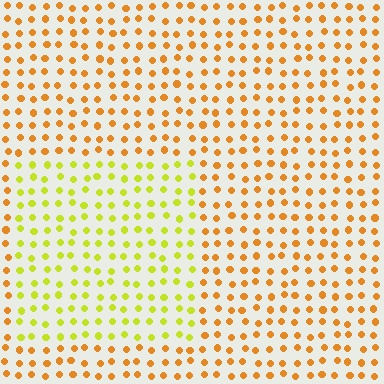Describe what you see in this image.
The image is filled with small orange elements in a uniform arrangement. A rectangle-shaped region is visible where the elements are tinted to a slightly different hue, forming a subtle color boundary.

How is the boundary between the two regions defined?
The boundary is defined purely by a slight shift in hue (about 39 degrees). Spacing, size, and orientation are identical on both sides.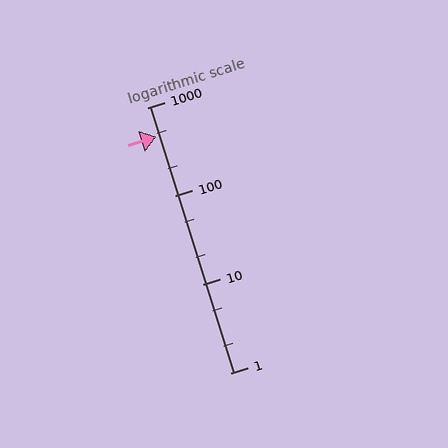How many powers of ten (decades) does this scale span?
The scale spans 3 decades, from 1 to 1000.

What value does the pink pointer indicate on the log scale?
The pointer indicates approximately 470.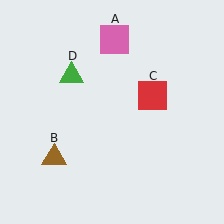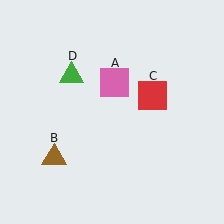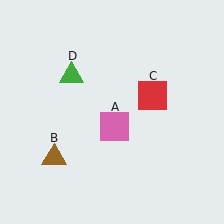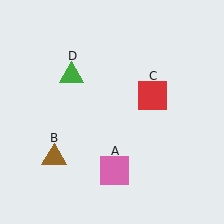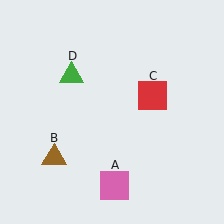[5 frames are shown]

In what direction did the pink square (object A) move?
The pink square (object A) moved down.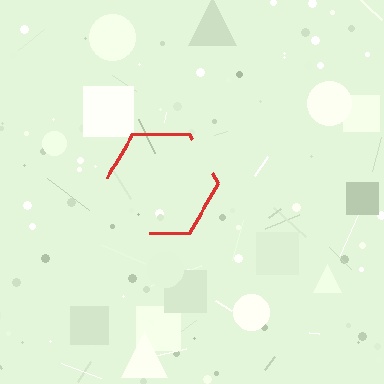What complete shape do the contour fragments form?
The contour fragments form a hexagon.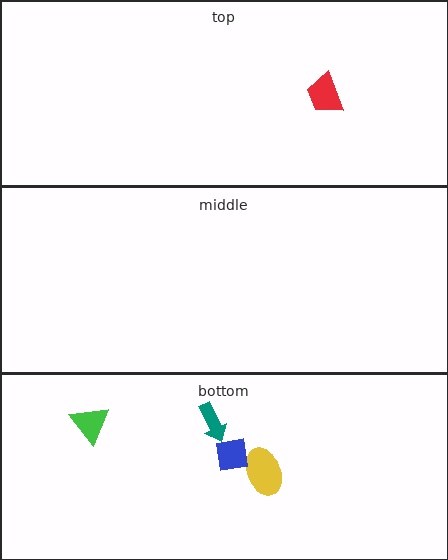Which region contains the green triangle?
The bottom region.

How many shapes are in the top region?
1.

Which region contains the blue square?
The bottom region.